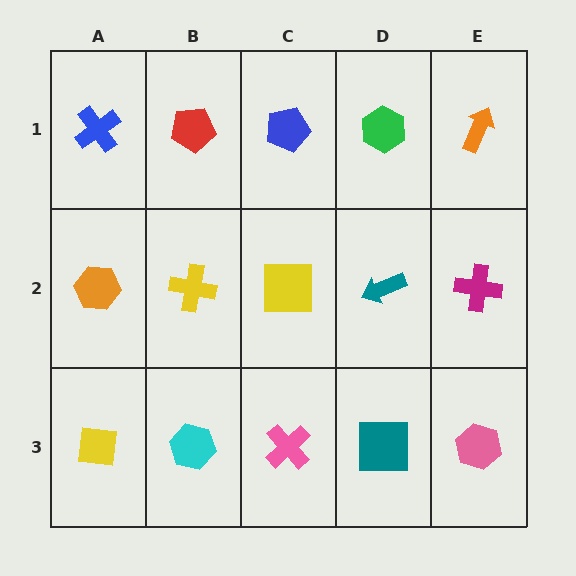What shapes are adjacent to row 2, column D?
A green hexagon (row 1, column D), a teal square (row 3, column D), a yellow square (row 2, column C), a magenta cross (row 2, column E).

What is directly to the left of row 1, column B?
A blue cross.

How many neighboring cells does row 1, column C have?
3.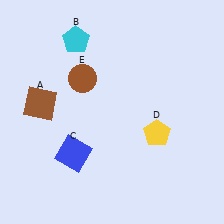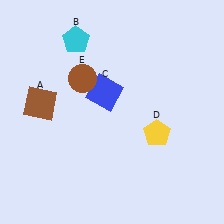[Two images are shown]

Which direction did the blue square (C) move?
The blue square (C) moved up.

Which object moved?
The blue square (C) moved up.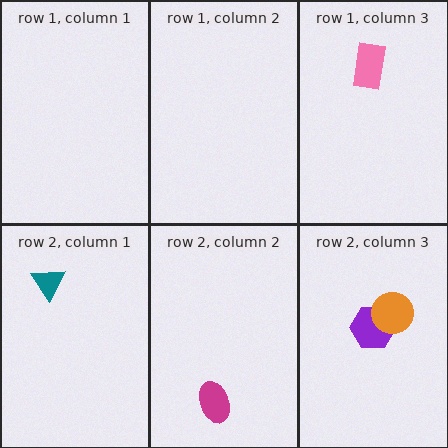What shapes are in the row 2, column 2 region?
The magenta ellipse.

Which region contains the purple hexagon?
The row 2, column 3 region.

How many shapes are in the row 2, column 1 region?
1.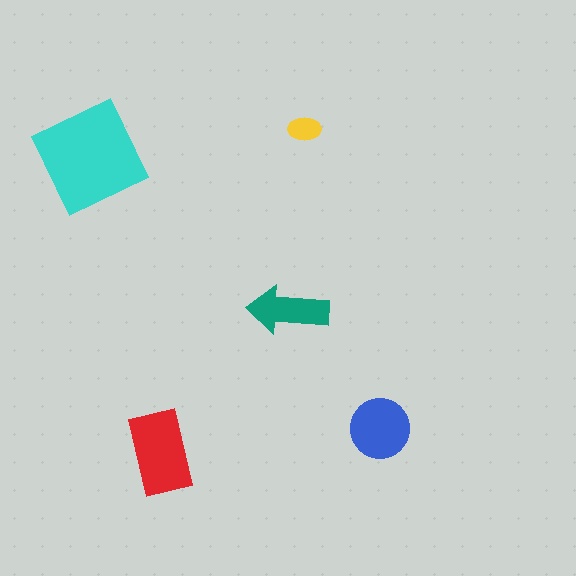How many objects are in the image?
There are 5 objects in the image.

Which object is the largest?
The cyan square.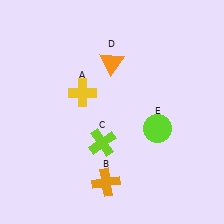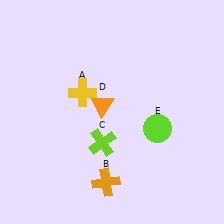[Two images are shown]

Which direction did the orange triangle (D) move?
The orange triangle (D) moved down.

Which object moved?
The orange triangle (D) moved down.